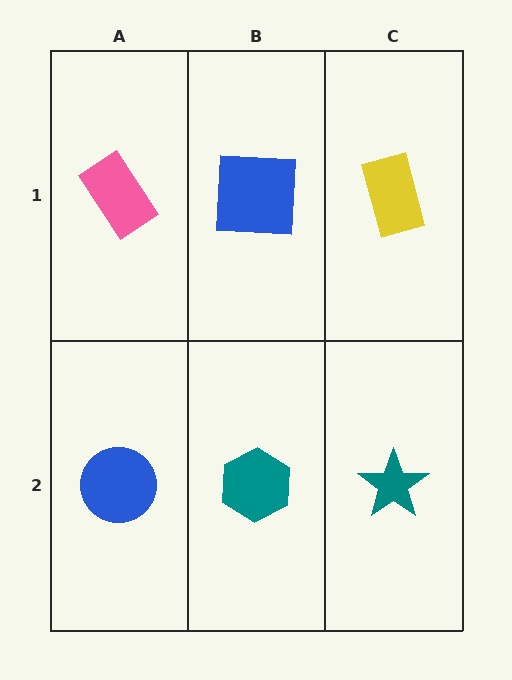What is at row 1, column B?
A blue square.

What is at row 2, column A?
A blue circle.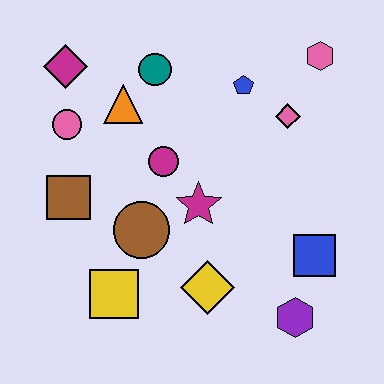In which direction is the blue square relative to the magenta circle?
The blue square is to the right of the magenta circle.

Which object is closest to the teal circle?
The orange triangle is closest to the teal circle.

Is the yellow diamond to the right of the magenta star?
Yes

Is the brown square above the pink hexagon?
No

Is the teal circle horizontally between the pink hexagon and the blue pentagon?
No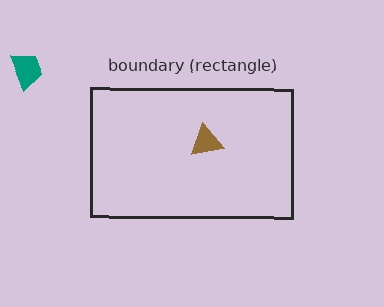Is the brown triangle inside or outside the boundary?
Inside.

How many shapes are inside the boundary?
1 inside, 1 outside.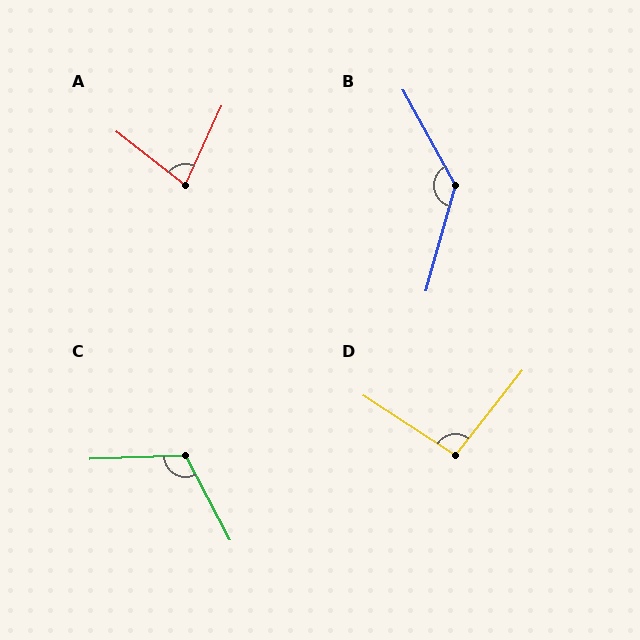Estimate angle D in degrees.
Approximately 95 degrees.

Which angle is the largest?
B, at approximately 136 degrees.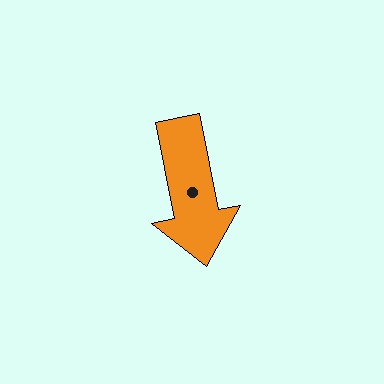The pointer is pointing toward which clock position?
Roughly 6 o'clock.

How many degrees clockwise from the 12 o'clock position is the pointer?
Approximately 169 degrees.